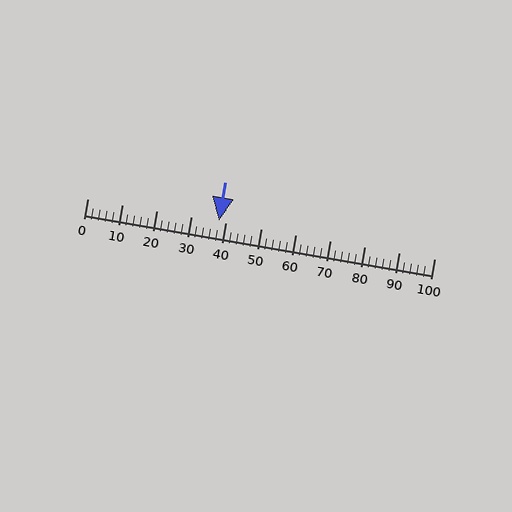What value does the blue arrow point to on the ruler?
The blue arrow points to approximately 38.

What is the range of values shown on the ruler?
The ruler shows values from 0 to 100.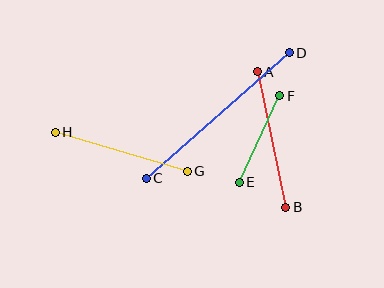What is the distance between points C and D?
The distance is approximately 191 pixels.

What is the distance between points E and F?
The distance is approximately 96 pixels.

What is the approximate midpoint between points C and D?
The midpoint is at approximately (218, 116) pixels.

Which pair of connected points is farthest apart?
Points C and D are farthest apart.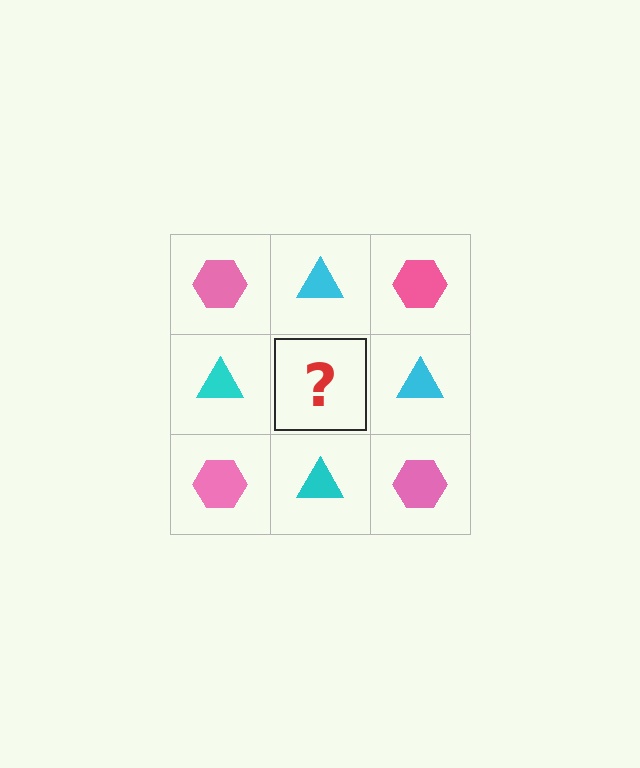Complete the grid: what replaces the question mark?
The question mark should be replaced with a pink hexagon.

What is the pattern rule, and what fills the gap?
The rule is that it alternates pink hexagon and cyan triangle in a checkerboard pattern. The gap should be filled with a pink hexagon.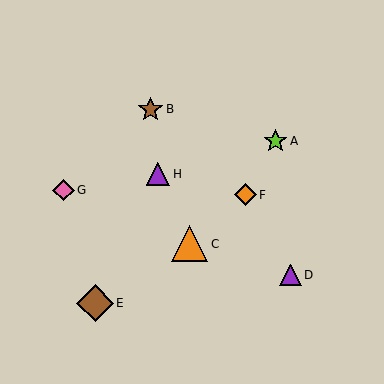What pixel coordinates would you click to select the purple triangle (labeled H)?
Click at (158, 174) to select the purple triangle H.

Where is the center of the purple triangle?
The center of the purple triangle is at (291, 275).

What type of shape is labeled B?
Shape B is a brown star.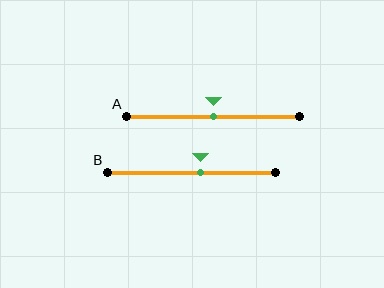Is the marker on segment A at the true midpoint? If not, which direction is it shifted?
Yes, the marker on segment A is at the true midpoint.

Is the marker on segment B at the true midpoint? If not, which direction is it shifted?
No, the marker on segment B is shifted to the right by about 5% of the segment length.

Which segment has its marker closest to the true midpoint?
Segment A has its marker closest to the true midpoint.